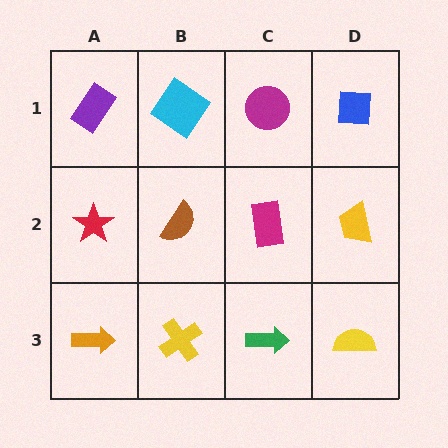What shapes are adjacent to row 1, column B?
A brown semicircle (row 2, column B), a purple rectangle (row 1, column A), a magenta circle (row 1, column C).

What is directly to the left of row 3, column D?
A green arrow.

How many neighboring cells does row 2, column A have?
3.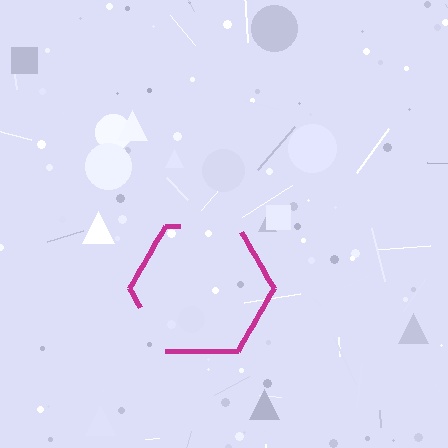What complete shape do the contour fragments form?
The contour fragments form a hexagon.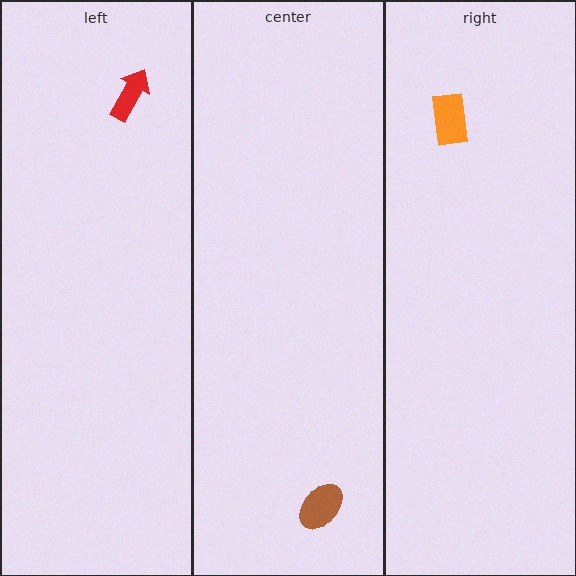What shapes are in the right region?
The orange rectangle.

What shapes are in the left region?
The red arrow.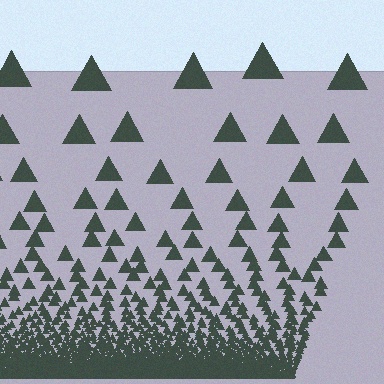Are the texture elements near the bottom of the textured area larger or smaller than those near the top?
Smaller. The gradient is inverted — elements near the bottom are smaller and denser.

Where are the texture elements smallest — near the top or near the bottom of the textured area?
Near the bottom.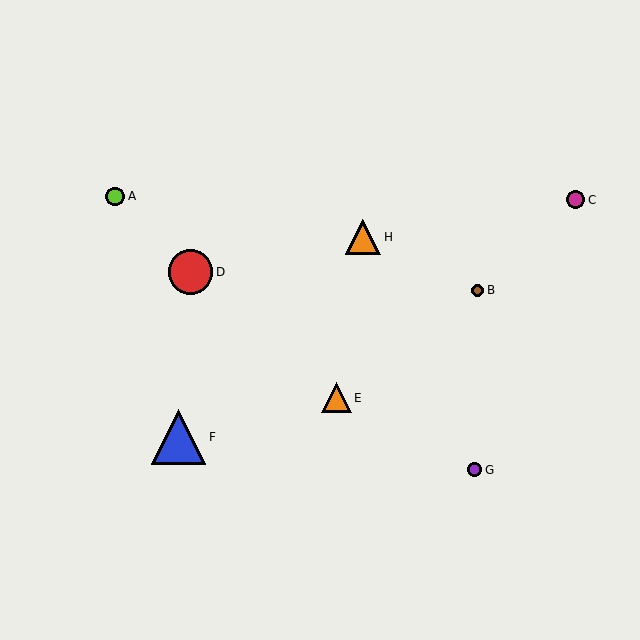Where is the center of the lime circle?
The center of the lime circle is at (115, 196).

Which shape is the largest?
The blue triangle (labeled F) is the largest.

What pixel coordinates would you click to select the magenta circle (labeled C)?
Click at (576, 200) to select the magenta circle C.